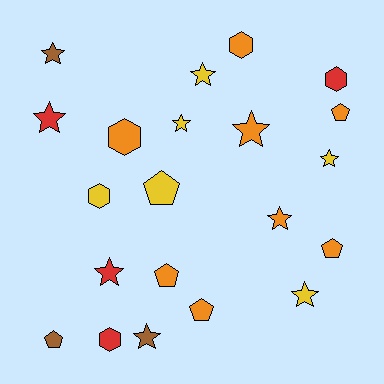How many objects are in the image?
There are 21 objects.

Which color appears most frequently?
Orange, with 8 objects.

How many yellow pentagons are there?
There is 1 yellow pentagon.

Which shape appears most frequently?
Star, with 10 objects.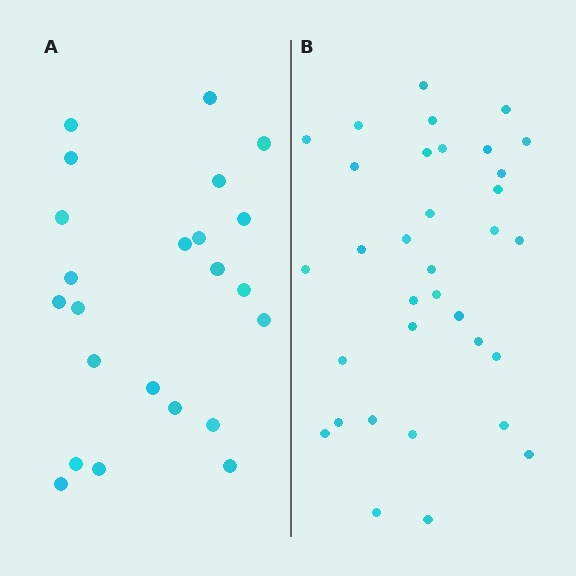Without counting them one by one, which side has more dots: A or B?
Region B (the right region) has more dots.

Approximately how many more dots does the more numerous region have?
Region B has roughly 12 or so more dots than region A.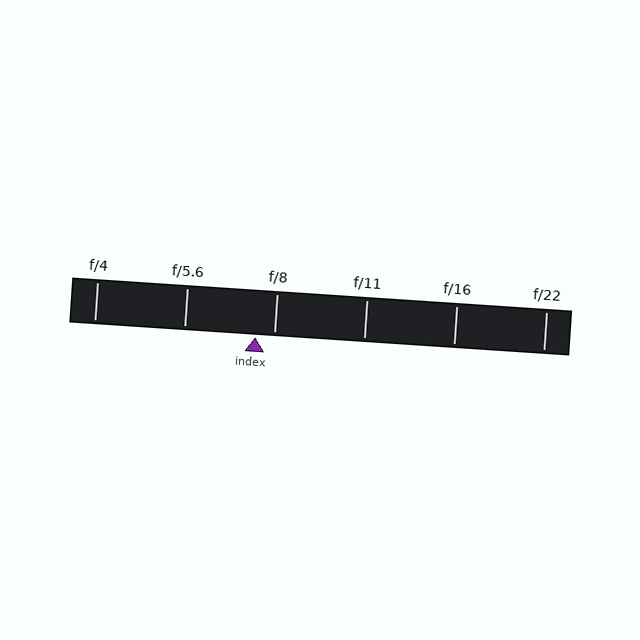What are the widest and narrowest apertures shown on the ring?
The widest aperture shown is f/4 and the narrowest is f/22.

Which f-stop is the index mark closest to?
The index mark is closest to f/8.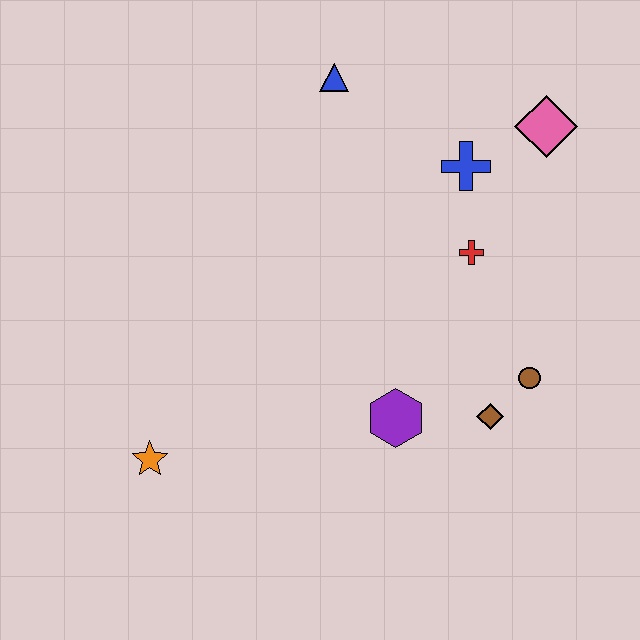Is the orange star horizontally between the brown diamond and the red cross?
No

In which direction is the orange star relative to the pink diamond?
The orange star is to the left of the pink diamond.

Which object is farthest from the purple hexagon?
The blue triangle is farthest from the purple hexagon.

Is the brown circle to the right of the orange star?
Yes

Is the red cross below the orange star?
No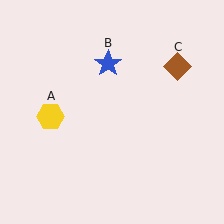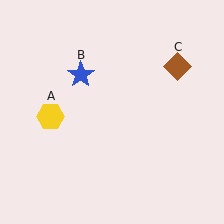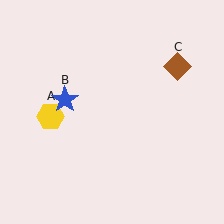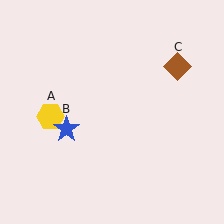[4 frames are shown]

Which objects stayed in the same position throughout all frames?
Yellow hexagon (object A) and brown diamond (object C) remained stationary.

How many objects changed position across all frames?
1 object changed position: blue star (object B).